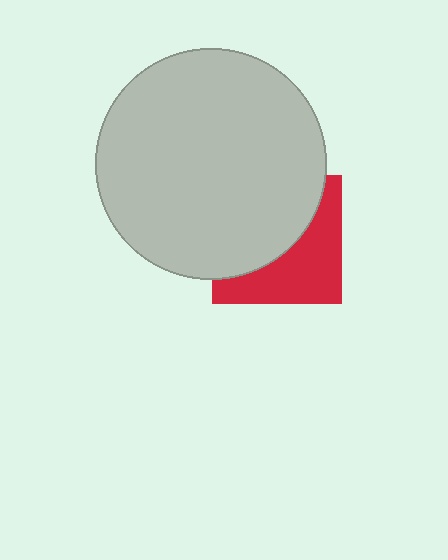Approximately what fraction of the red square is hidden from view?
Roughly 55% of the red square is hidden behind the light gray circle.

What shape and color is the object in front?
The object in front is a light gray circle.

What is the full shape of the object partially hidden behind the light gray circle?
The partially hidden object is a red square.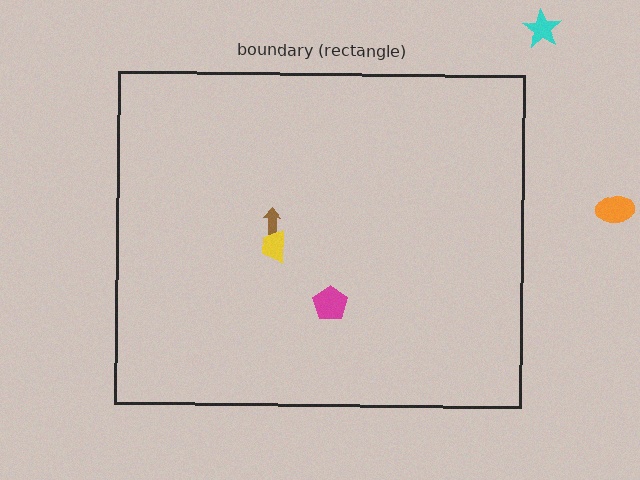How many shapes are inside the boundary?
3 inside, 2 outside.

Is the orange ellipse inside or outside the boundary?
Outside.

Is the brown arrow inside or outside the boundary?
Inside.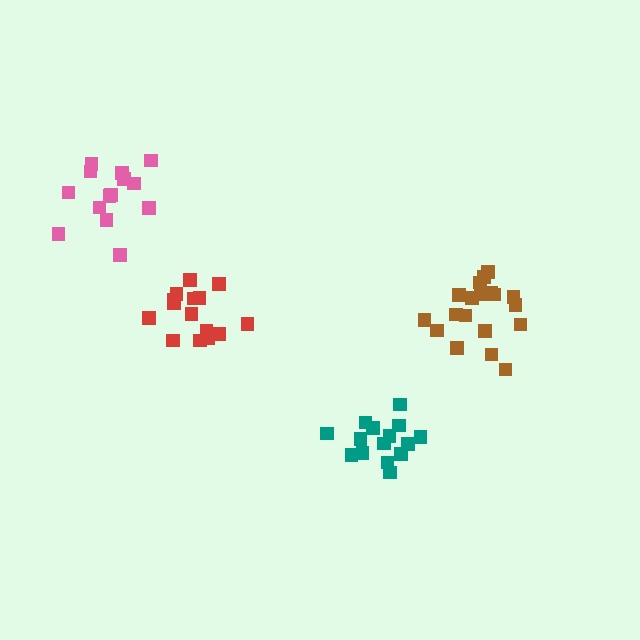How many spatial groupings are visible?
There are 4 spatial groupings.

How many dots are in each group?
Group 1: 15 dots, Group 2: 19 dots, Group 3: 15 dots, Group 4: 14 dots (63 total).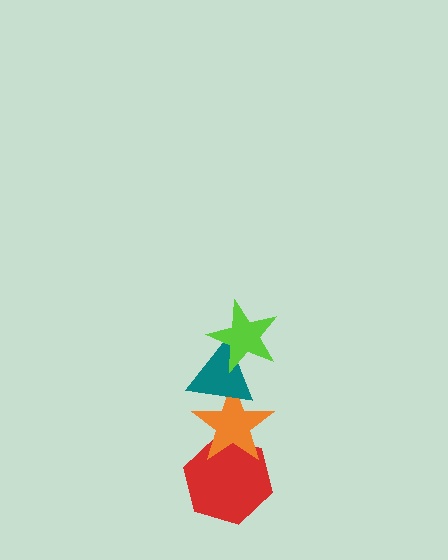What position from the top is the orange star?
The orange star is 3rd from the top.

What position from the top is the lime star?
The lime star is 1st from the top.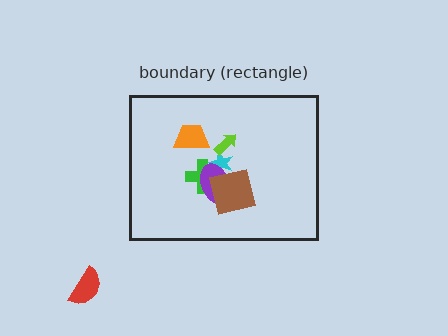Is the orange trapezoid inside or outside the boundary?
Inside.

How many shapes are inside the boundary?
6 inside, 1 outside.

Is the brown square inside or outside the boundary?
Inside.